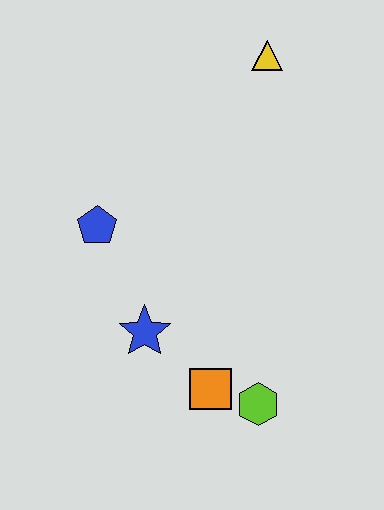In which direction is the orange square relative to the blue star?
The orange square is to the right of the blue star.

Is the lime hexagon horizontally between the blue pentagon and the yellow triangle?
Yes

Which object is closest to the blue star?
The orange square is closest to the blue star.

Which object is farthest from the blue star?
The yellow triangle is farthest from the blue star.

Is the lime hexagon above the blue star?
No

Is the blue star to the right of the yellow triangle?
No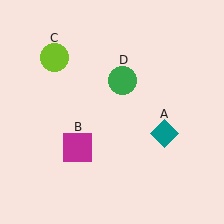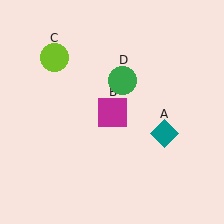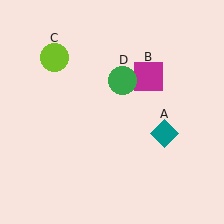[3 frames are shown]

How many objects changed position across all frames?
1 object changed position: magenta square (object B).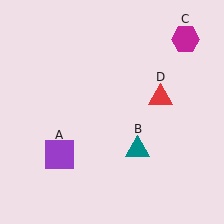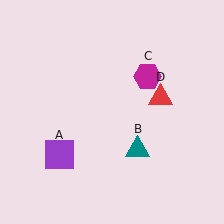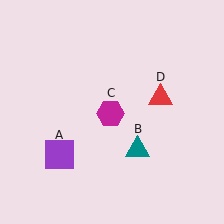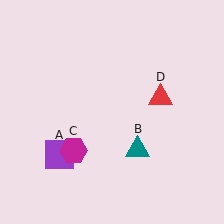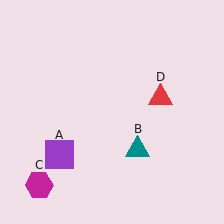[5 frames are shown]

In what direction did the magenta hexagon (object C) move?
The magenta hexagon (object C) moved down and to the left.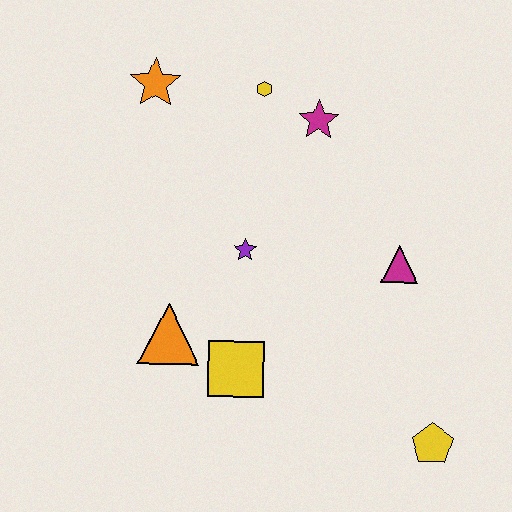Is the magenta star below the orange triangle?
No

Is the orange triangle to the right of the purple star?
No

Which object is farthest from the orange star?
The yellow pentagon is farthest from the orange star.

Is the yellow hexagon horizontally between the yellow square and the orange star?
No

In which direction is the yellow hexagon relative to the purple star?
The yellow hexagon is above the purple star.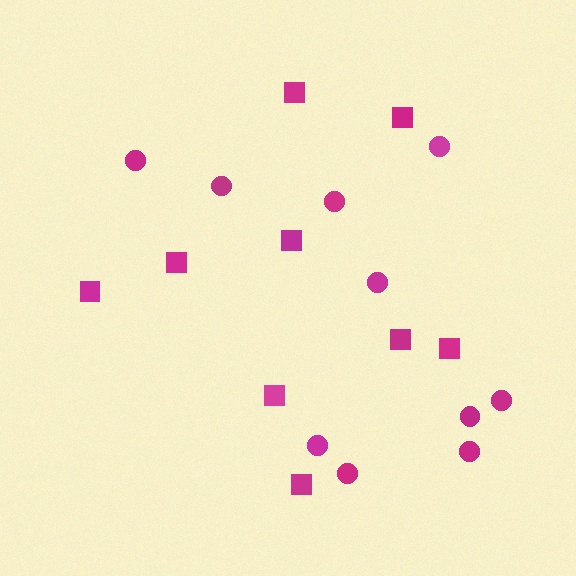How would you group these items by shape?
There are 2 groups: one group of squares (9) and one group of circles (10).